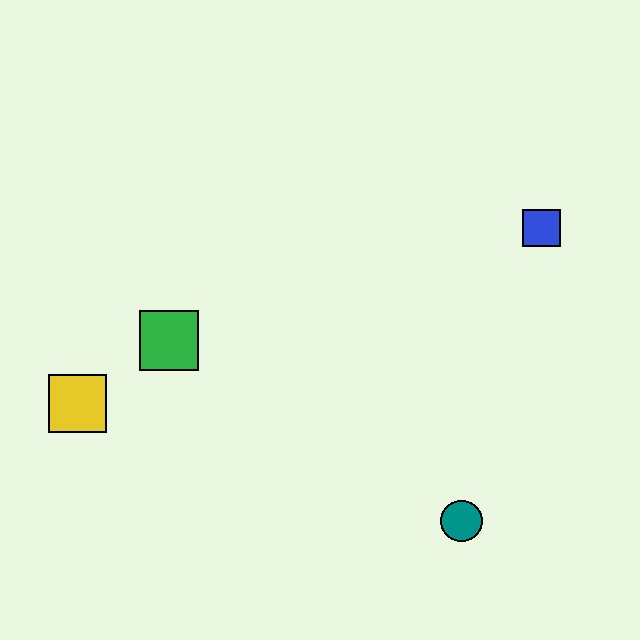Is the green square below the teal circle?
No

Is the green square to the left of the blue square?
Yes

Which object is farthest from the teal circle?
The yellow square is farthest from the teal circle.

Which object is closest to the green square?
The yellow square is closest to the green square.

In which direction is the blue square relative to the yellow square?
The blue square is to the right of the yellow square.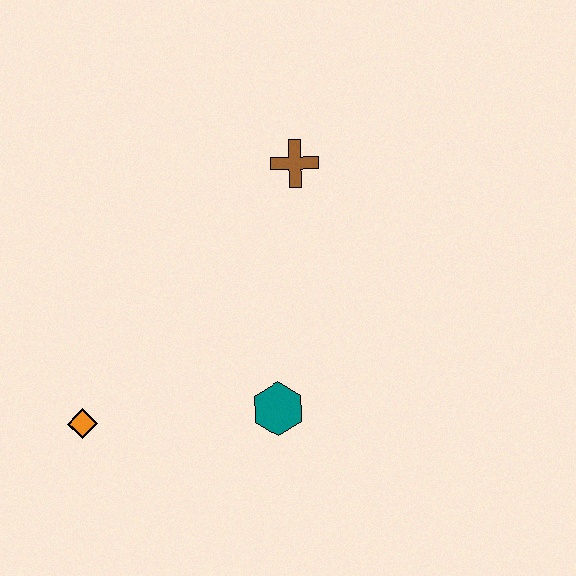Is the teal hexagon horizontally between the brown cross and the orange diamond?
Yes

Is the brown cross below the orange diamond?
No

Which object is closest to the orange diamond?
The teal hexagon is closest to the orange diamond.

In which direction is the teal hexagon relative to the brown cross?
The teal hexagon is below the brown cross.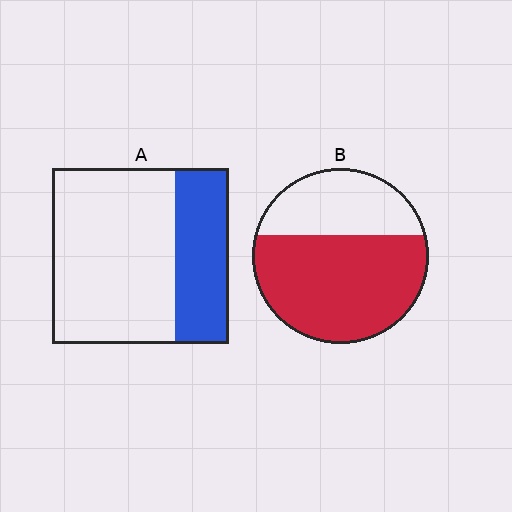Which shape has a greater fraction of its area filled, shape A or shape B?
Shape B.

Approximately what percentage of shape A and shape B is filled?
A is approximately 30% and B is approximately 65%.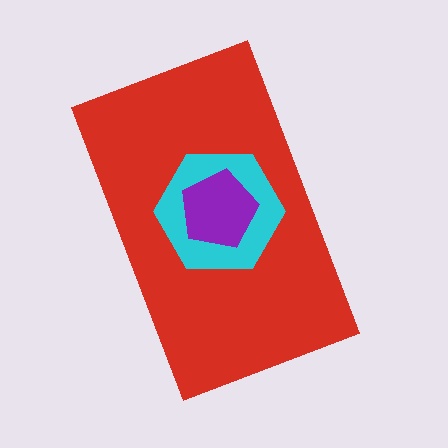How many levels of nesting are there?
3.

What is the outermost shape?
The red rectangle.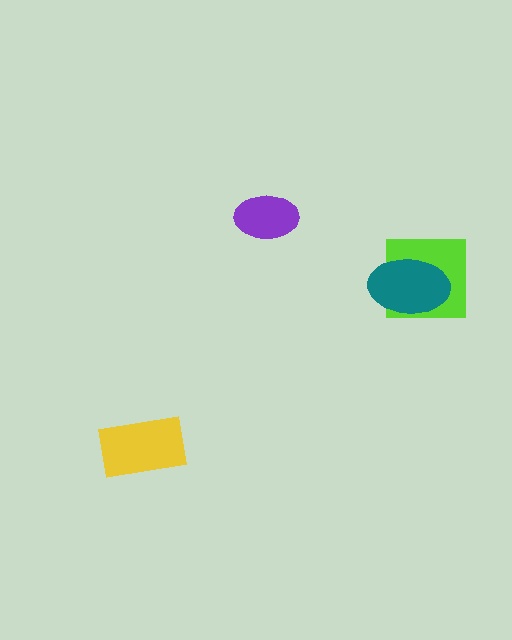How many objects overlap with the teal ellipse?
1 object overlaps with the teal ellipse.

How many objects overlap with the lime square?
1 object overlaps with the lime square.